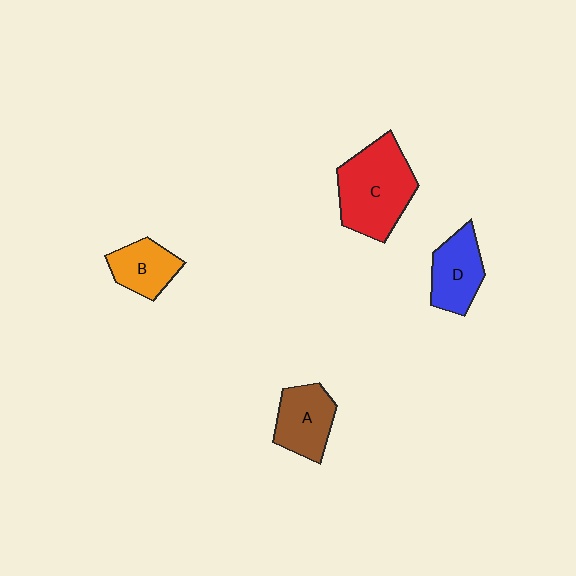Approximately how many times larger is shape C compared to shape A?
Approximately 1.6 times.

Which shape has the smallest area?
Shape B (orange).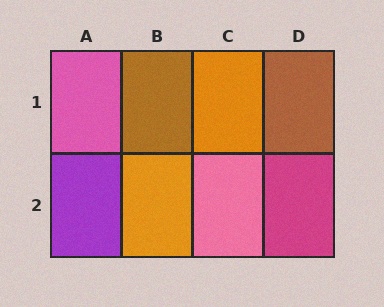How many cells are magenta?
1 cell is magenta.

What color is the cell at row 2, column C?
Pink.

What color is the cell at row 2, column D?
Magenta.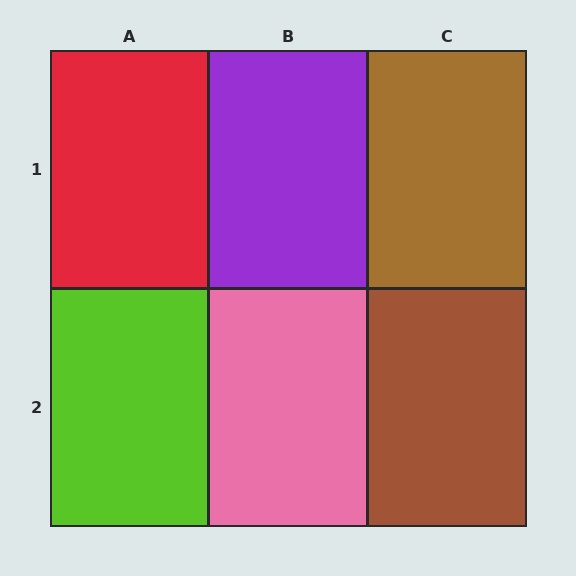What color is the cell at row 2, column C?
Brown.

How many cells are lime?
1 cell is lime.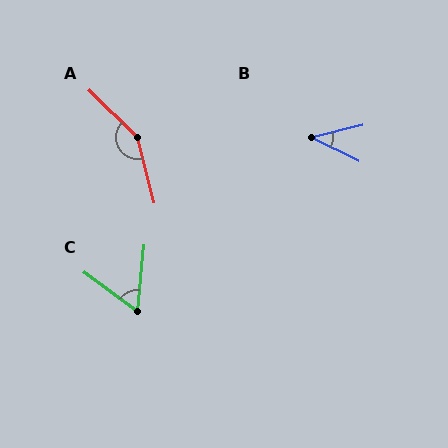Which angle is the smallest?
B, at approximately 40 degrees.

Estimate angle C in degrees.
Approximately 59 degrees.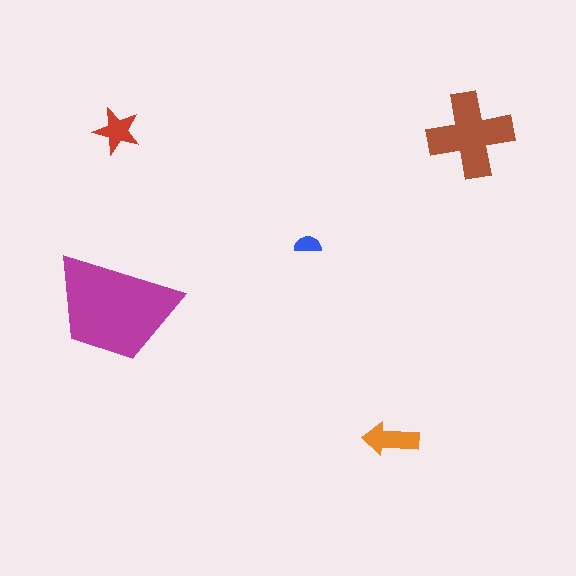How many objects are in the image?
There are 5 objects in the image.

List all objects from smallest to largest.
The blue semicircle, the red star, the orange arrow, the brown cross, the magenta trapezoid.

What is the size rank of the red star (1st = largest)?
4th.